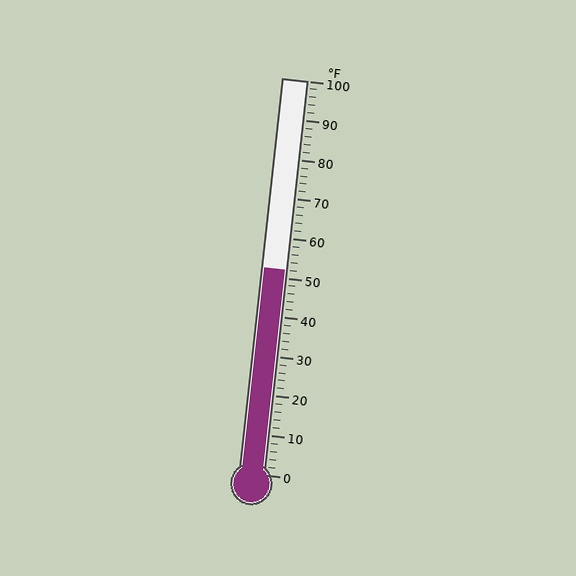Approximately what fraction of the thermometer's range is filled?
The thermometer is filled to approximately 50% of its range.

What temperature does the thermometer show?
The thermometer shows approximately 52°F.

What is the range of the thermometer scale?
The thermometer scale ranges from 0°F to 100°F.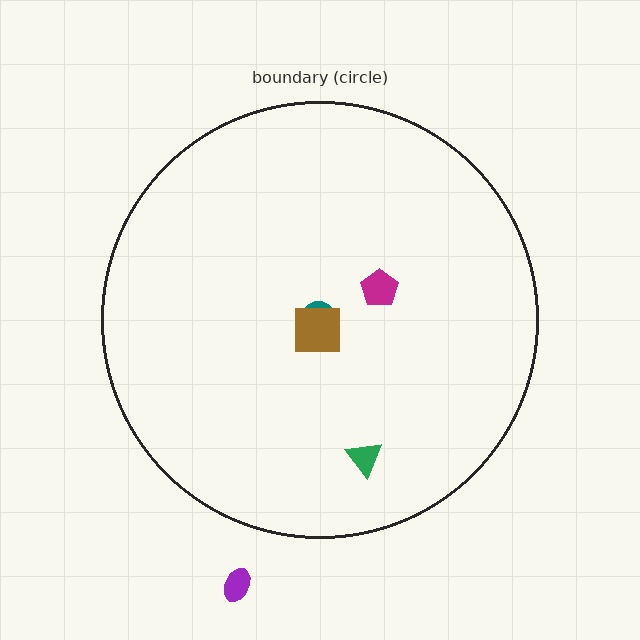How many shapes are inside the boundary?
4 inside, 1 outside.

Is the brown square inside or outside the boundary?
Inside.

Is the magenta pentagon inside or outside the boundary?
Inside.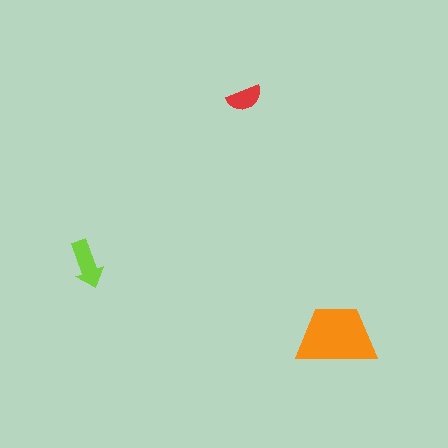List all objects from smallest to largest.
The red semicircle, the lime arrow, the orange trapezoid.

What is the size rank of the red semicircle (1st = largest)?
3rd.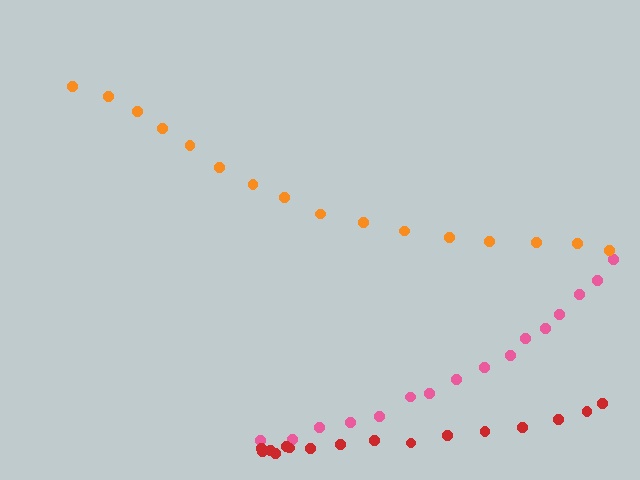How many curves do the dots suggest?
There are 3 distinct paths.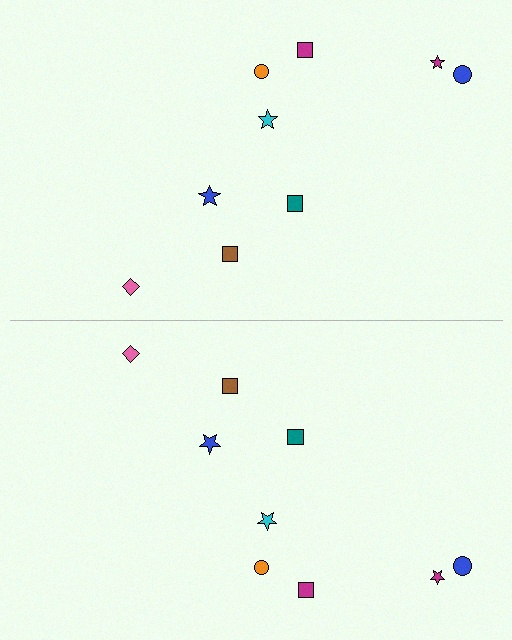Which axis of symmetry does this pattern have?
The pattern has a horizontal axis of symmetry running through the center of the image.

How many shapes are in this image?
There are 18 shapes in this image.